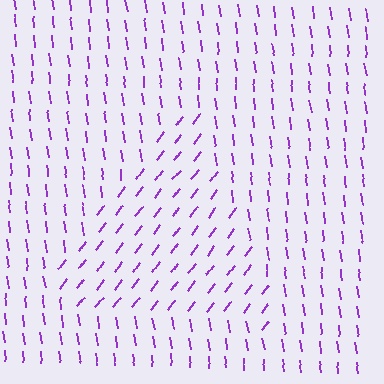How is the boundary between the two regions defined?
The boundary is defined purely by a change in line orientation (approximately 45 degrees difference). All lines are the same color and thickness.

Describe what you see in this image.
The image is filled with small purple line segments. A triangle region in the image has lines oriented differently from the surrounding lines, creating a visible texture boundary.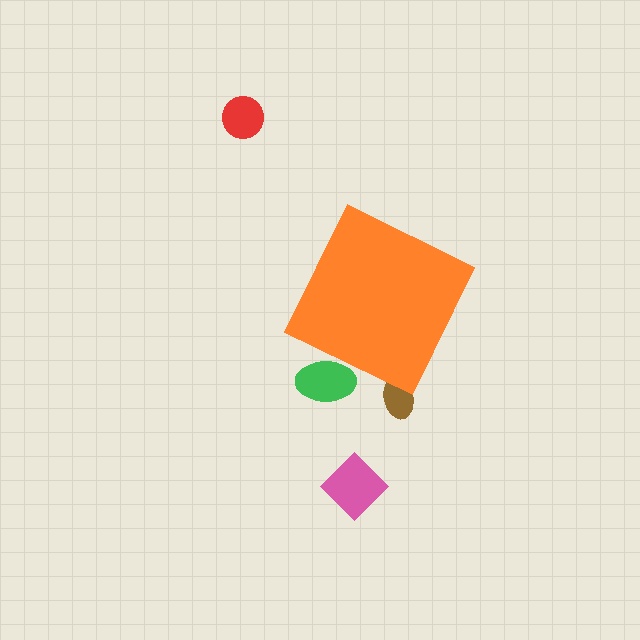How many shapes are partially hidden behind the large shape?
2 shapes are partially hidden.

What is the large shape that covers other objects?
An orange diamond.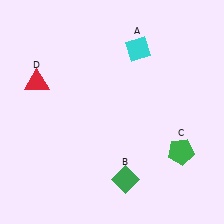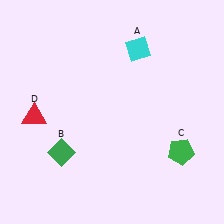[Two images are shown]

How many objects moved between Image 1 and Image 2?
2 objects moved between the two images.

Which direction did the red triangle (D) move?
The red triangle (D) moved down.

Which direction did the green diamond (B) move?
The green diamond (B) moved left.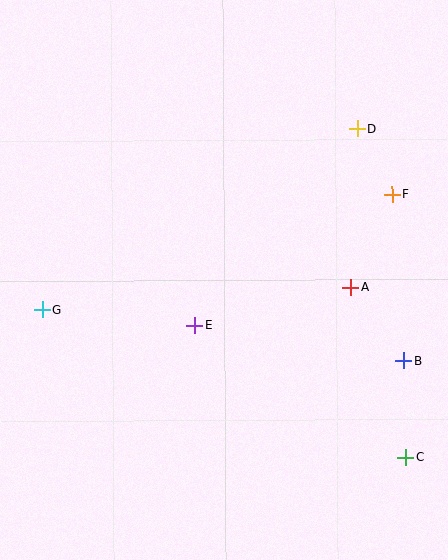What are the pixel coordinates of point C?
Point C is at (406, 457).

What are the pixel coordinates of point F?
Point F is at (392, 194).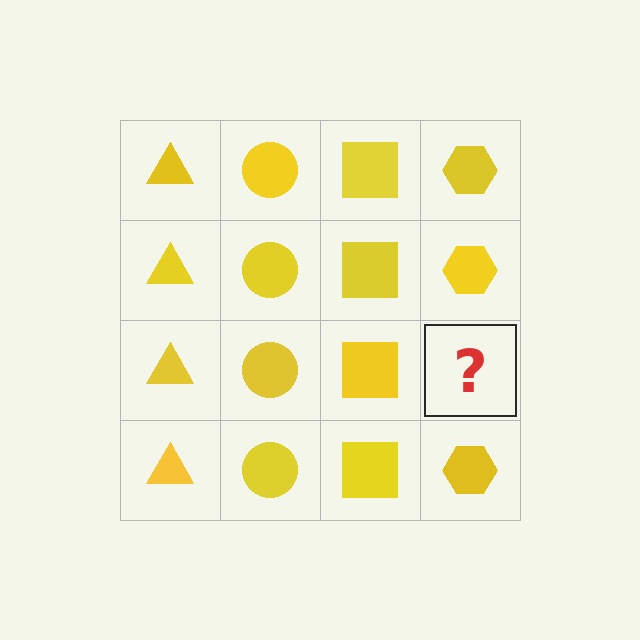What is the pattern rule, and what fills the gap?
The rule is that each column has a consistent shape. The gap should be filled with a yellow hexagon.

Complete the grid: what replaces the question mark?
The question mark should be replaced with a yellow hexagon.